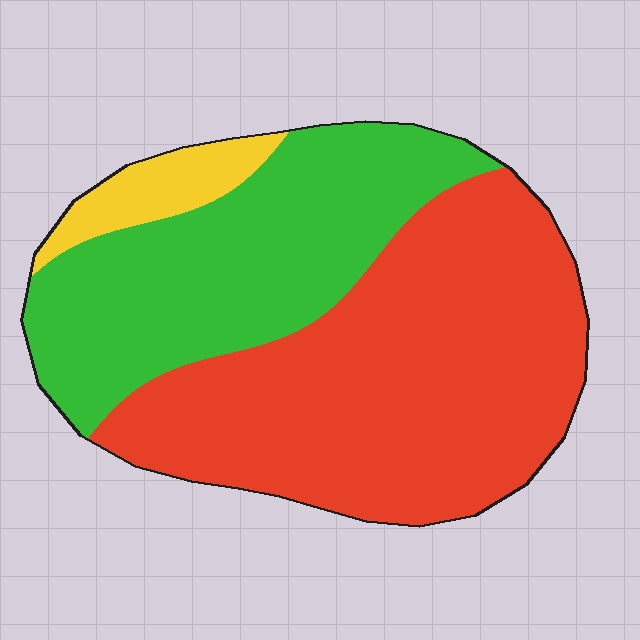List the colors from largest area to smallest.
From largest to smallest: red, green, yellow.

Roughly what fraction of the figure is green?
Green takes up between a third and a half of the figure.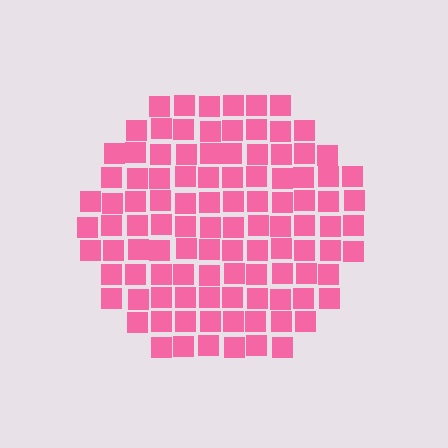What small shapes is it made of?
It is made of small squares.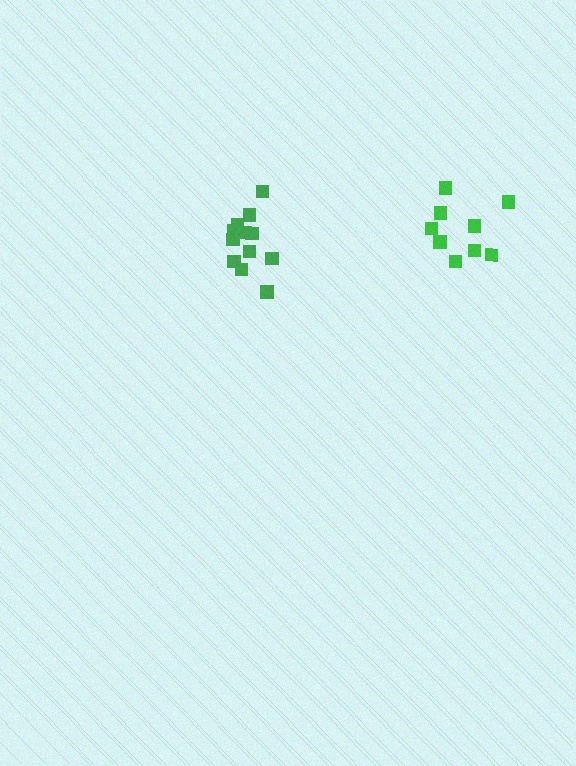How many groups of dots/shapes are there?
There are 2 groups.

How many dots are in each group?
Group 1: 9 dots, Group 2: 12 dots (21 total).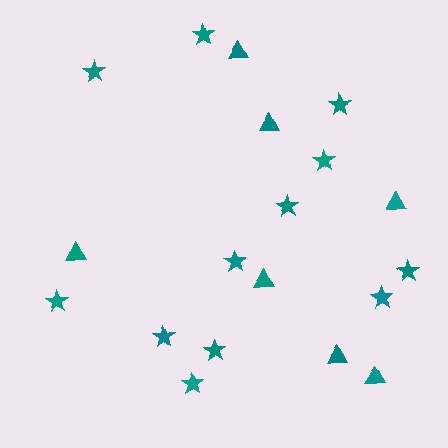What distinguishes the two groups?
There are 2 groups: one group of stars (12) and one group of triangles (7).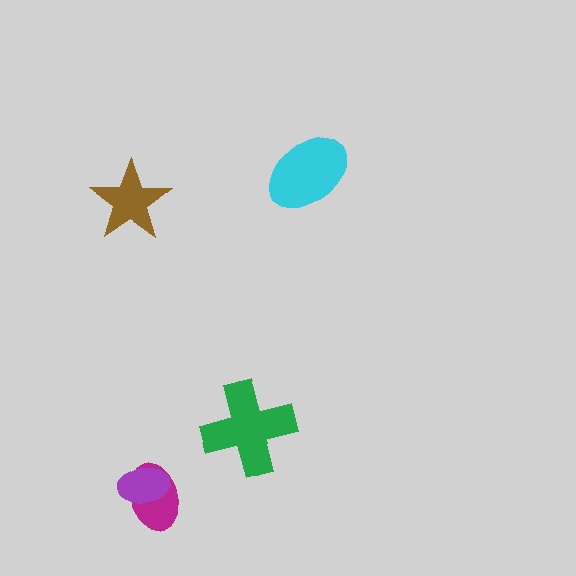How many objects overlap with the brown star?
0 objects overlap with the brown star.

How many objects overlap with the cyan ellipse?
0 objects overlap with the cyan ellipse.